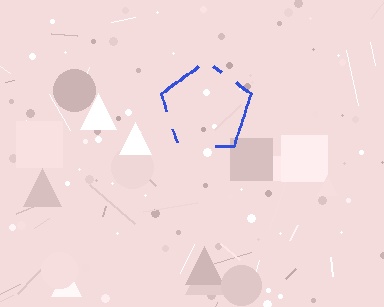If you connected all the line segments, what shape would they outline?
They would outline a pentagon.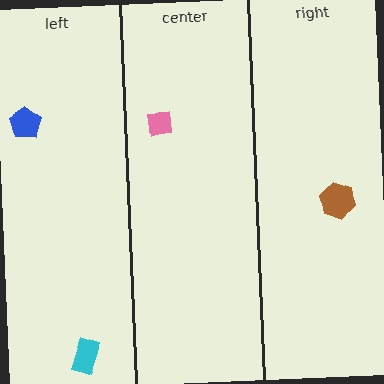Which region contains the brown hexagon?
The right region.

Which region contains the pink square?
The center region.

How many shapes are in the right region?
1.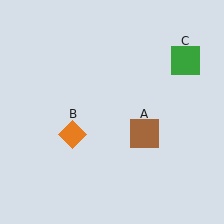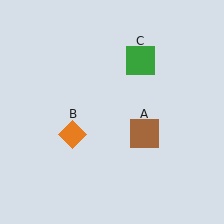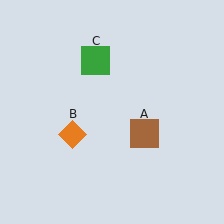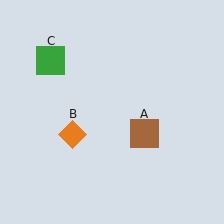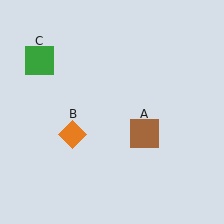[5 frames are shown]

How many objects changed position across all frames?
1 object changed position: green square (object C).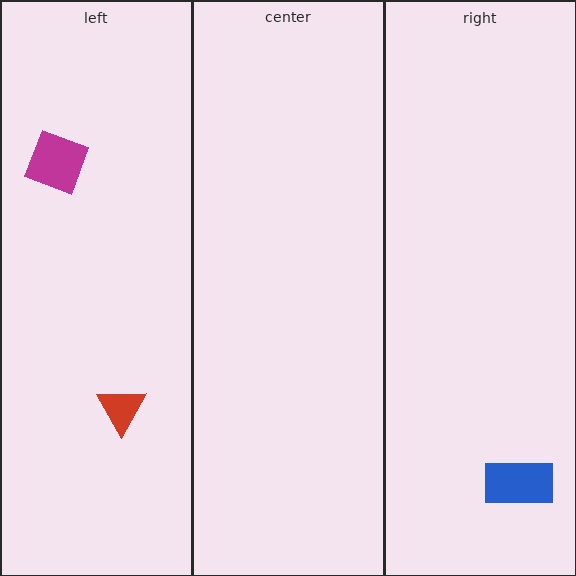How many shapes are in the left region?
2.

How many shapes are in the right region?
1.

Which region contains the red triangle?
The left region.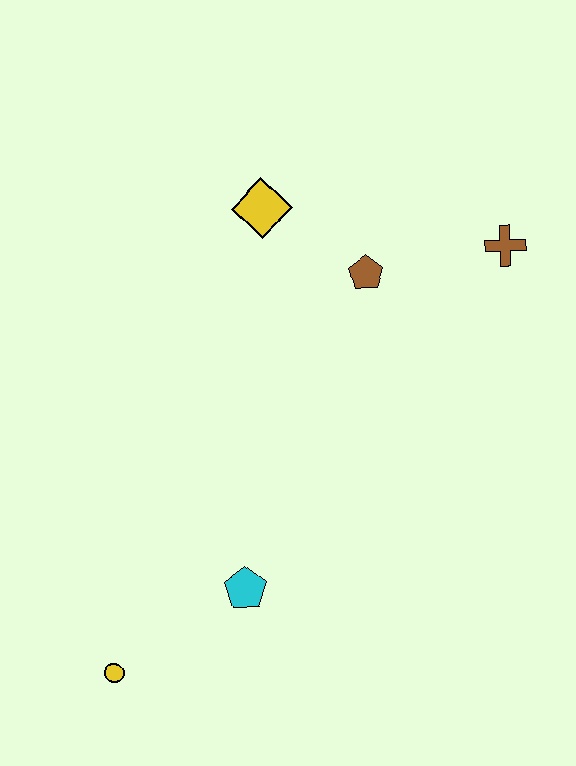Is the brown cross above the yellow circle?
Yes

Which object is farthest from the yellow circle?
The brown cross is farthest from the yellow circle.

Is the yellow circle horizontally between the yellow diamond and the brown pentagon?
No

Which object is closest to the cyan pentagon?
The yellow circle is closest to the cyan pentagon.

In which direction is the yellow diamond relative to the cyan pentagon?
The yellow diamond is above the cyan pentagon.